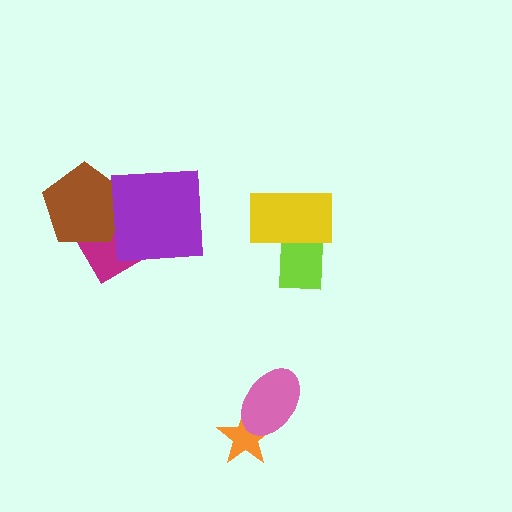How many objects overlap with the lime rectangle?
1 object overlaps with the lime rectangle.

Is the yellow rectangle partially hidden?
No, no other shape covers it.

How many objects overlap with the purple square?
2 objects overlap with the purple square.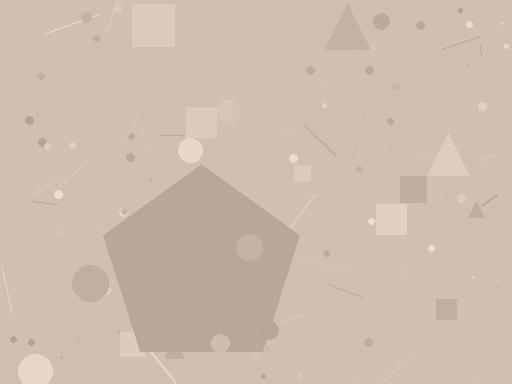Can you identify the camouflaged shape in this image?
The camouflaged shape is a pentagon.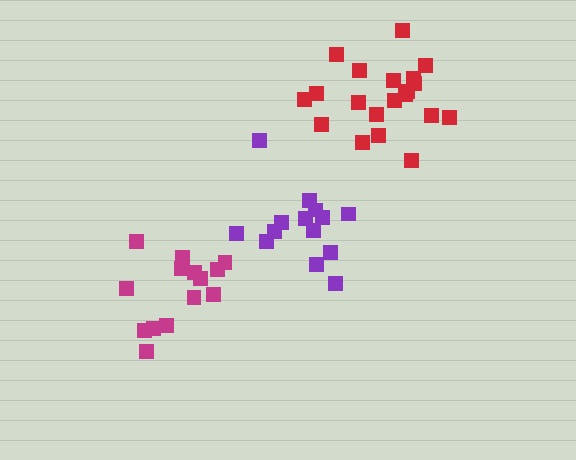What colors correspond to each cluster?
The clusters are colored: red, purple, magenta.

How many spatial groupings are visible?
There are 3 spatial groupings.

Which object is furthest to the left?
The magenta cluster is leftmost.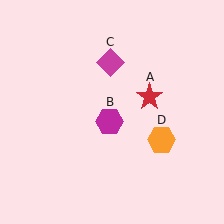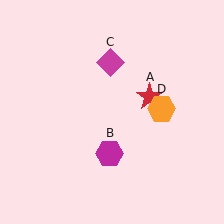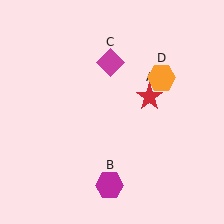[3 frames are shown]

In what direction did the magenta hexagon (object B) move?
The magenta hexagon (object B) moved down.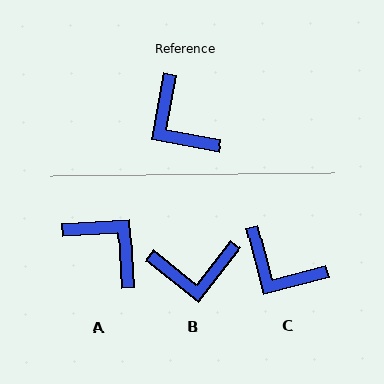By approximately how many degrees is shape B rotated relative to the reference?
Approximately 62 degrees counter-clockwise.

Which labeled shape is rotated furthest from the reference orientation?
A, about 166 degrees away.